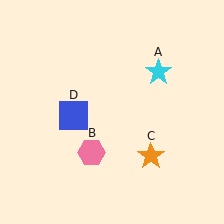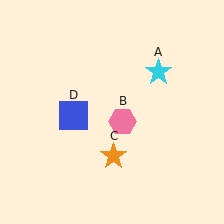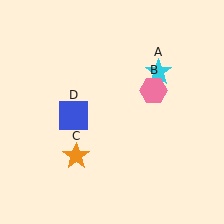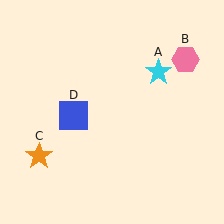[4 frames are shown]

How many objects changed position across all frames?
2 objects changed position: pink hexagon (object B), orange star (object C).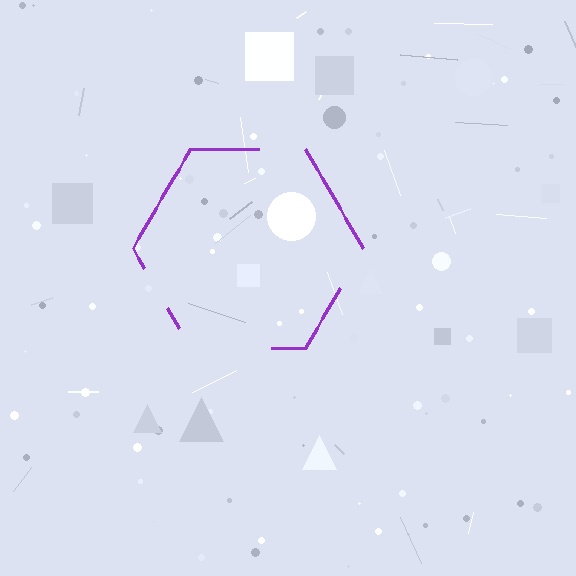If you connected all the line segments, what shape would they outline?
They would outline a hexagon.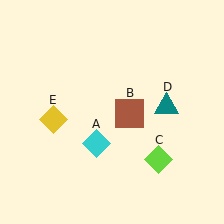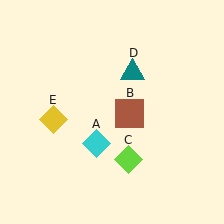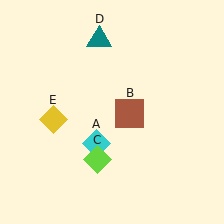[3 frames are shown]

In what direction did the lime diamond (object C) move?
The lime diamond (object C) moved left.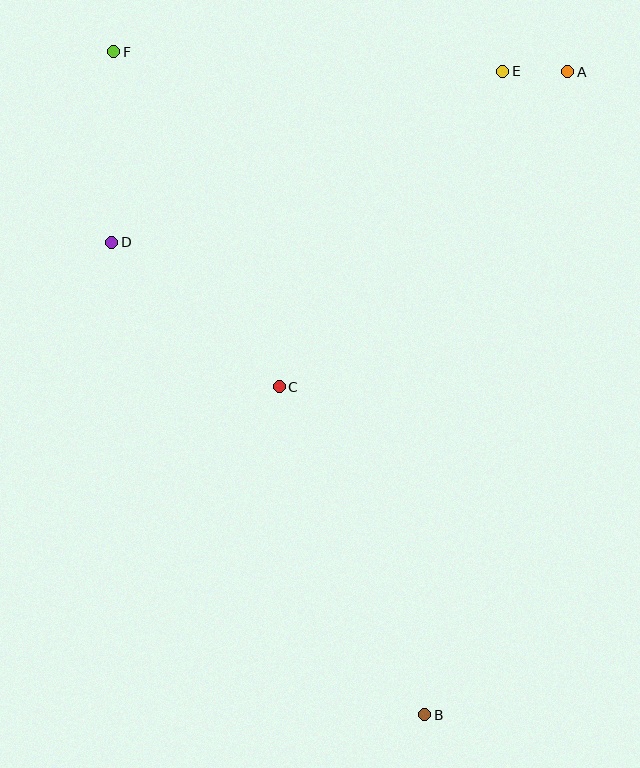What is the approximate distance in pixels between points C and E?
The distance between C and E is approximately 387 pixels.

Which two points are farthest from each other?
Points B and F are farthest from each other.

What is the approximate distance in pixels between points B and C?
The distance between B and C is approximately 359 pixels.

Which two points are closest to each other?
Points A and E are closest to each other.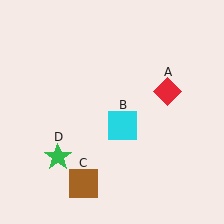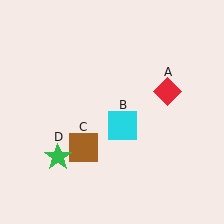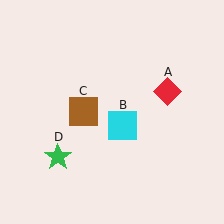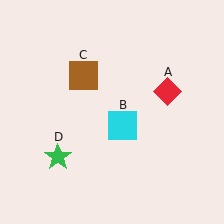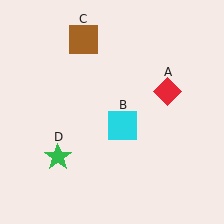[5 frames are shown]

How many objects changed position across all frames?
1 object changed position: brown square (object C).